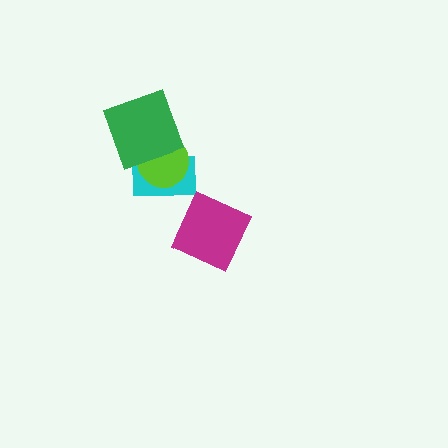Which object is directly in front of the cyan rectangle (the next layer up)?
The lime circle is directly in front of the cyan rectangle.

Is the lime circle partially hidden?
Yes, it is partially covered by another shape.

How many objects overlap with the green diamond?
2 objects overlap with the green diamond.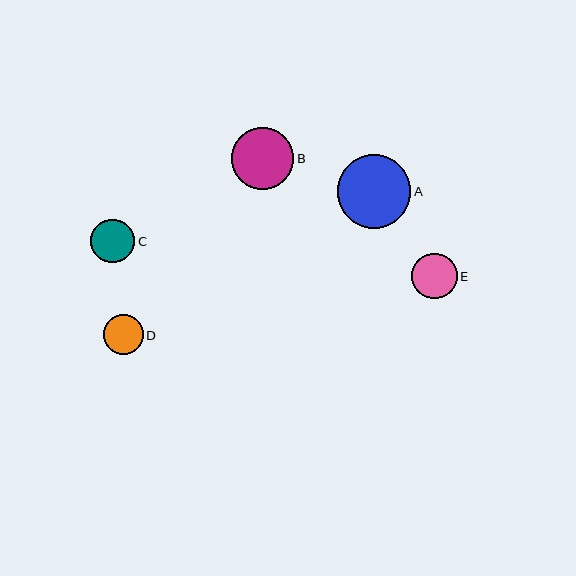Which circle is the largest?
Circle A is the largest with a size of approximately 74 pixels.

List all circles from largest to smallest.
From largest to smallest: A, B, E, C, D.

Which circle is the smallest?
Circle D is the smallest with a size of approximately 40 pixels.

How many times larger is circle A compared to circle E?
Circle A is approximately 1.6 times the size of circle E.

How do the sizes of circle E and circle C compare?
Circle E and circle C are approximately the same size.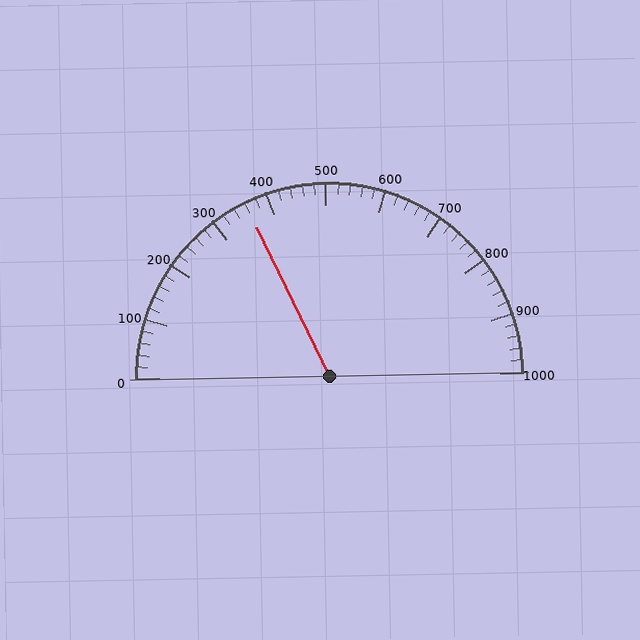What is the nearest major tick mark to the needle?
The nearest major tick mark is 400.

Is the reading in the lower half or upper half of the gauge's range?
The reading is in the lower half of the range (0 to 1000).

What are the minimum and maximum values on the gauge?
The gauge ranges from 0 to 1000.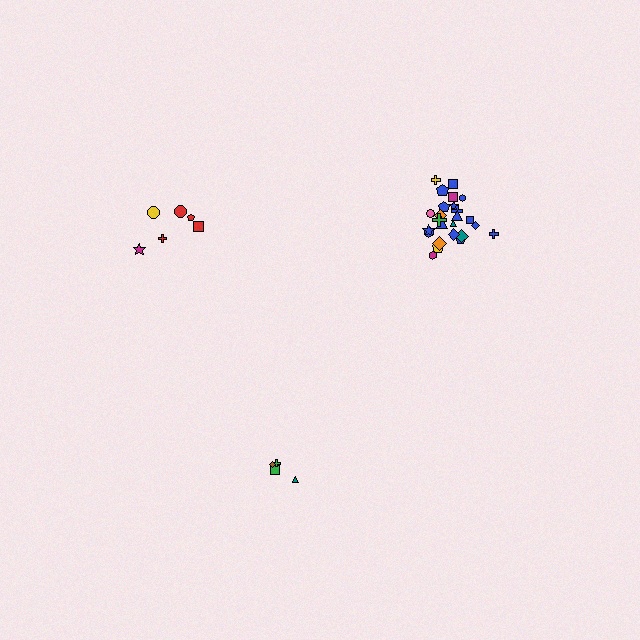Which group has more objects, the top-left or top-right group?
The top-right group.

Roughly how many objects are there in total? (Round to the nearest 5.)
Roughly 35 objects in total.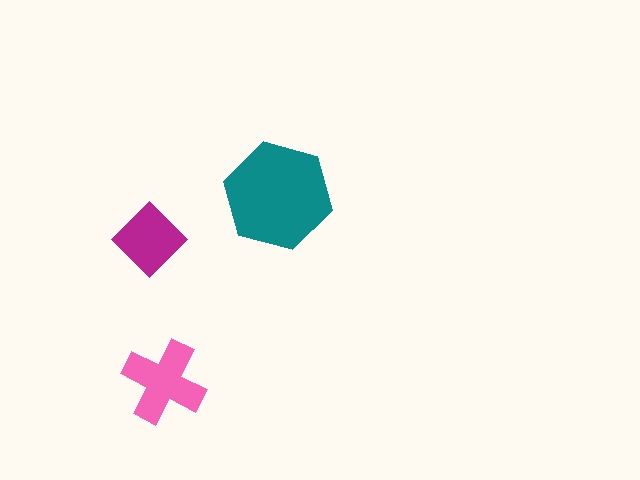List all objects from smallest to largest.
The magenta diamond, the pink cross, the teal hexagon.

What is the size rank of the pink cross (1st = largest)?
2nd.